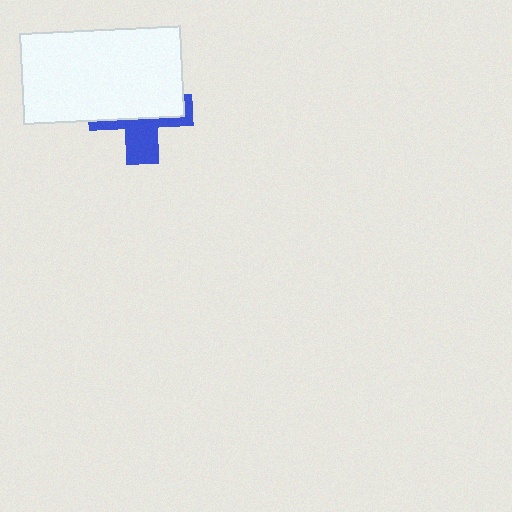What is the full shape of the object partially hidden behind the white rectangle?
The partially hidden object is a blue cross.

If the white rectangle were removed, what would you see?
You would see the complete blue cross.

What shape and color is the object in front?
The object in front is a white rectangle.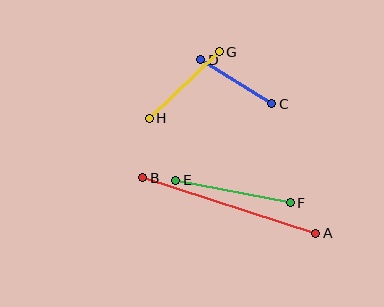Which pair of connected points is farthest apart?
Points A and B are farthest apart.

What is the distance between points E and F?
The distance is approximately 117 pixels.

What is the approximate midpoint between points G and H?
The midpoint is at approximately (184, 85) pixels.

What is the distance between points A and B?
The distance is approximately 182 pixels.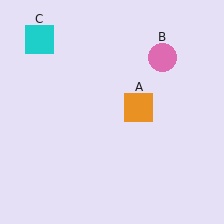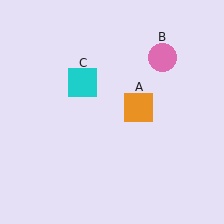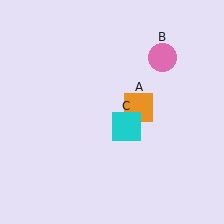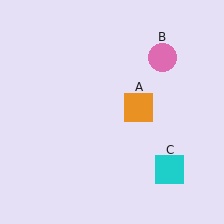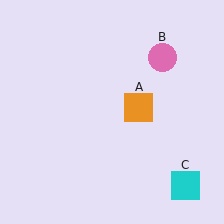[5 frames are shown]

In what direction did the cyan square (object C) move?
The cyan square (object C) moved down and to the right.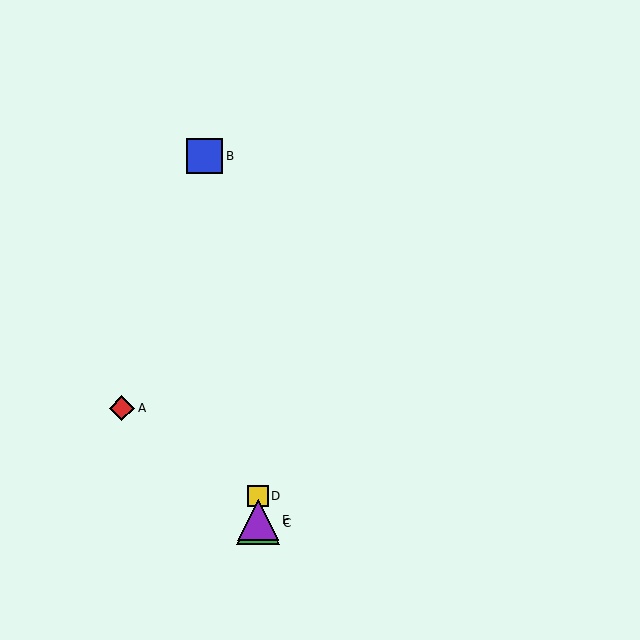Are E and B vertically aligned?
No, E is at x≈258 and B is at x≈205.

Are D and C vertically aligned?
Yes, both are at x≈258.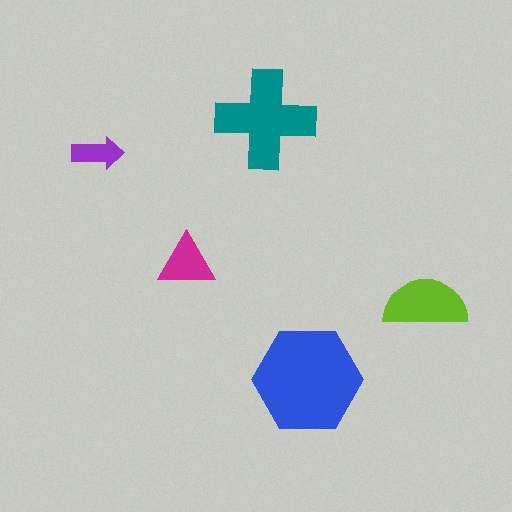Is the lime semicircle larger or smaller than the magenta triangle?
Larger.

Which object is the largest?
The blue hexagon.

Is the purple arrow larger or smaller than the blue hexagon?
Smaller.